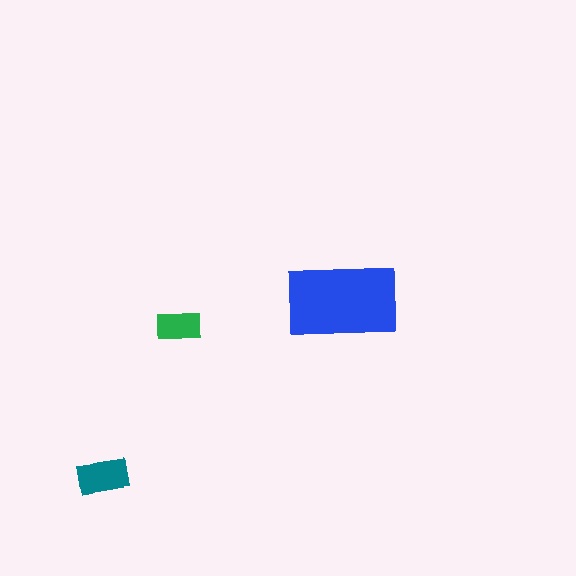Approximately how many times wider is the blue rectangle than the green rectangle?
About 2.5 times wider.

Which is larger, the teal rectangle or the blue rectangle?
The blue one.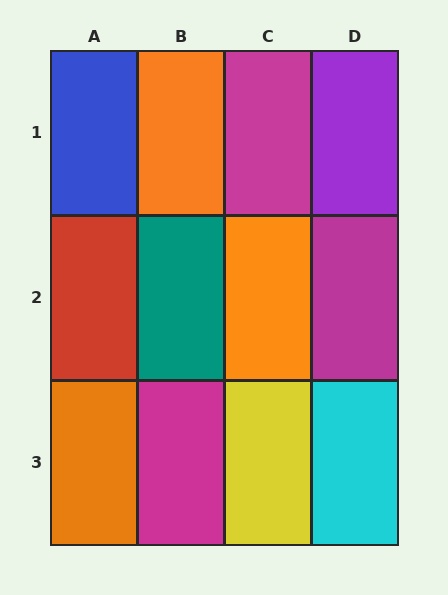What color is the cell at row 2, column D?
Magenta.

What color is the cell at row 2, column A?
Red.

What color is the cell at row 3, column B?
Magenta.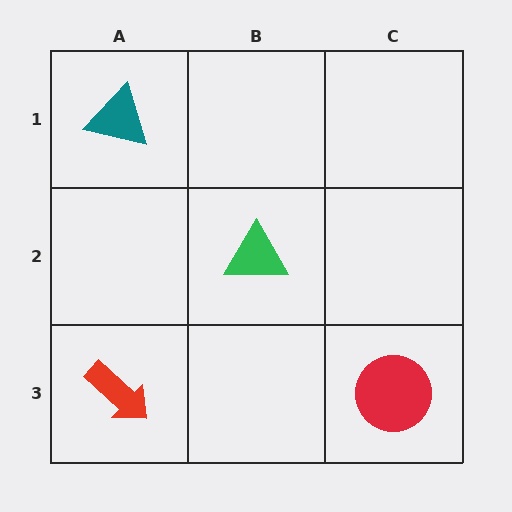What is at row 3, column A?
A red arrow.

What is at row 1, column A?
A teal triangle.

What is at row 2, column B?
A green triangle.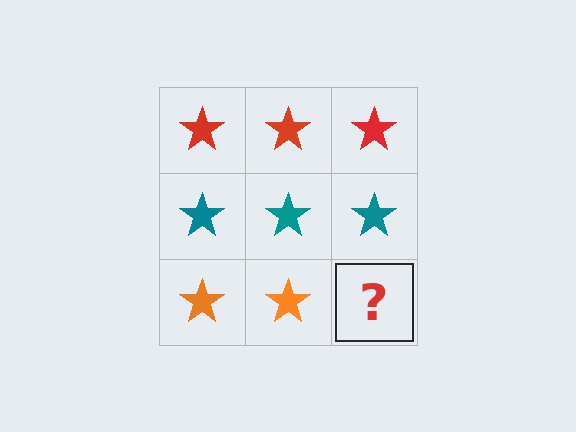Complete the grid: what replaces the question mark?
The question mark should be replaced with an orange star.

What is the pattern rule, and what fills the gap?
The rule is that each row has a consistent color. The gap should be filled with an orange star.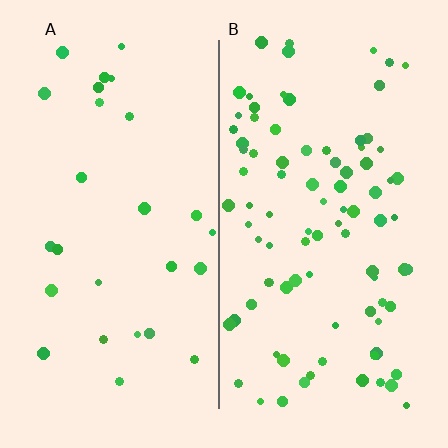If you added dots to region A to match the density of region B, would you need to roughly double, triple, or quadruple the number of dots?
Approximately triple.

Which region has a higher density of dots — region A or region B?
B (the right).